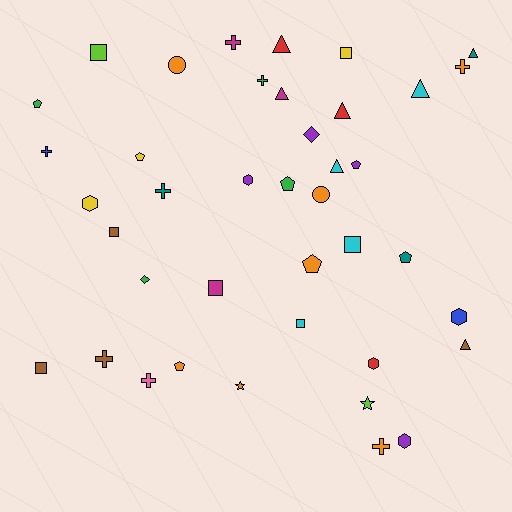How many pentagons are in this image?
There are 7 pentagons.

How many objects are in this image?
There are 40 objects.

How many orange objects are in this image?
There are 7 orange objects.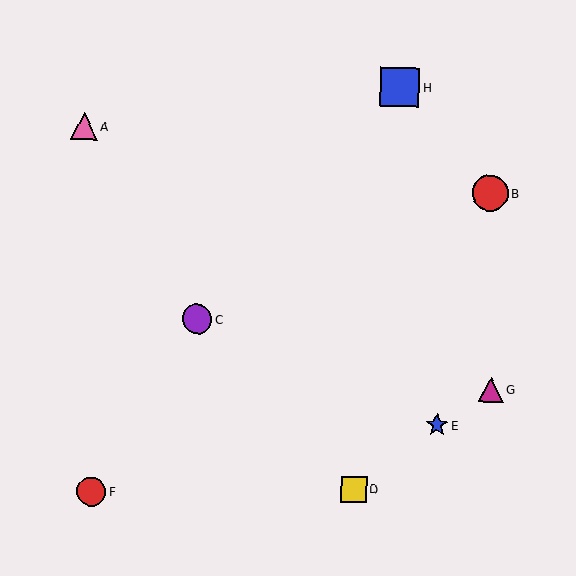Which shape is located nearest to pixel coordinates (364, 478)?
The yellow square (labeled D) at (354, 489) is nearest to that location.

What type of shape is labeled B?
Shape B is a red circle.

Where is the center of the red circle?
The center of the red circle is at (92, 492).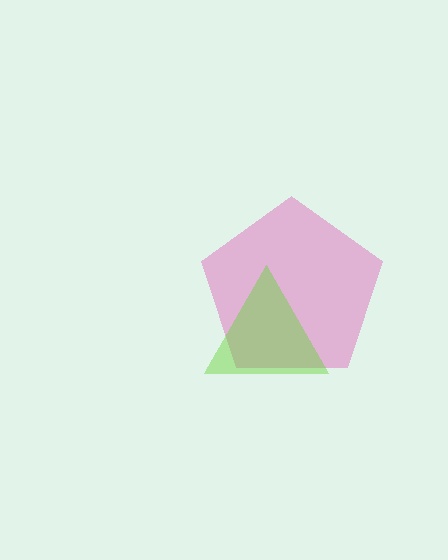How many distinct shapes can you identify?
There are 2 distinct shapes: a pink pentagon, a lime triangle.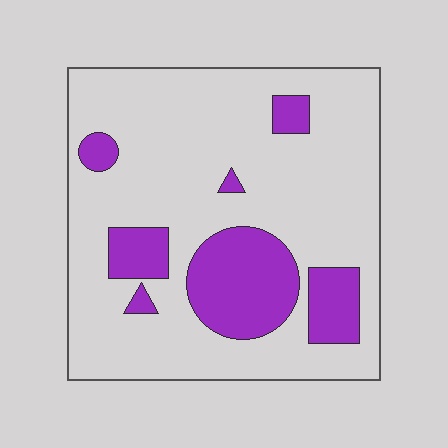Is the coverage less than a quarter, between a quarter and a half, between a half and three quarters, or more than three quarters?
Less than a quarter.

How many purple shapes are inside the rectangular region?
7.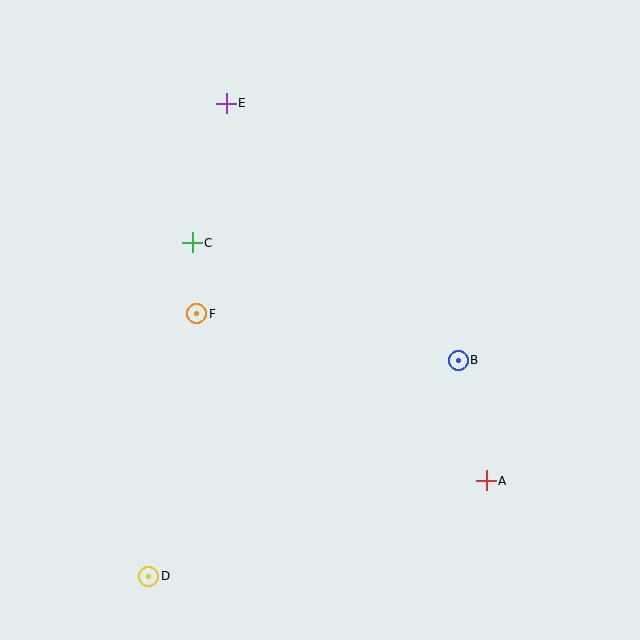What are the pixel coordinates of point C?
Point C is at (192, 243).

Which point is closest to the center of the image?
Point F at (197, 314) is closest to the center.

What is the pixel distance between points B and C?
The distance between B and C is 291 pixels.